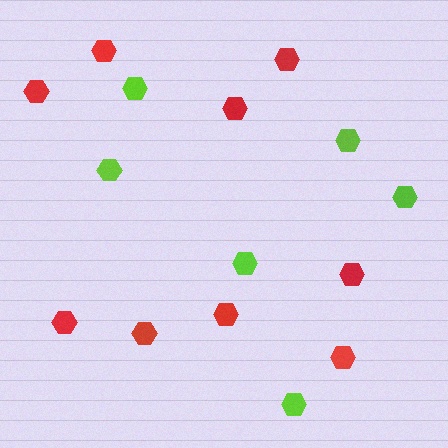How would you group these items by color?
There are 2 groups: one group of red hexagons (9) and one group of lime hexagons (6).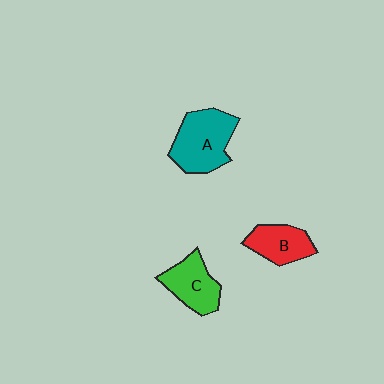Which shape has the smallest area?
Shape B (red).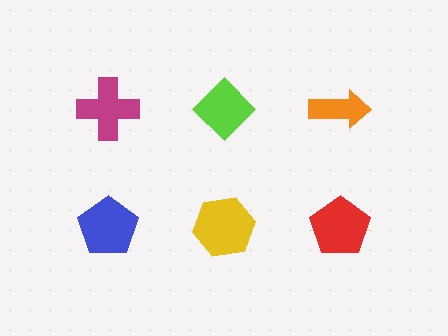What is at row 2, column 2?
A yellow hexagon.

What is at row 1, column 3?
An orange arrow.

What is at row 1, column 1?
A magenta cross.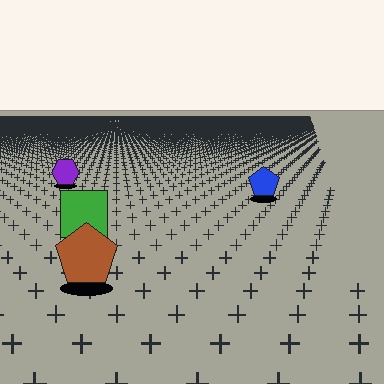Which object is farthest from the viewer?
The purple hexagon is farthest from the viewer. It appears smaller and the ground texture around it is denser.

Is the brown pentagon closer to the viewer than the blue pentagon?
Yes. The brown pentagon is closer — you can tell from the texture gradient: the ground texture is coarser near it.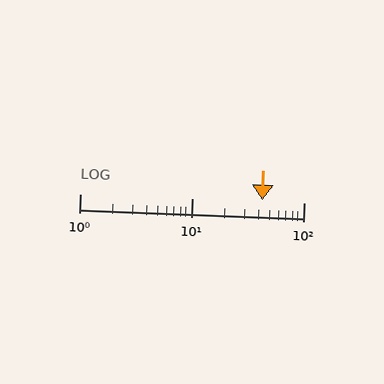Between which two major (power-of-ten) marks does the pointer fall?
The pointer is between 10 and 100.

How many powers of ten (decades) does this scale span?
The scale spans 2 decades, from 1 to 100.